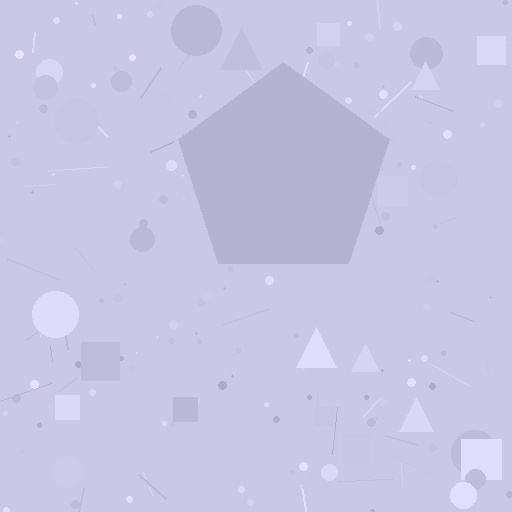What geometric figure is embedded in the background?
A pentagon is embedded in the background.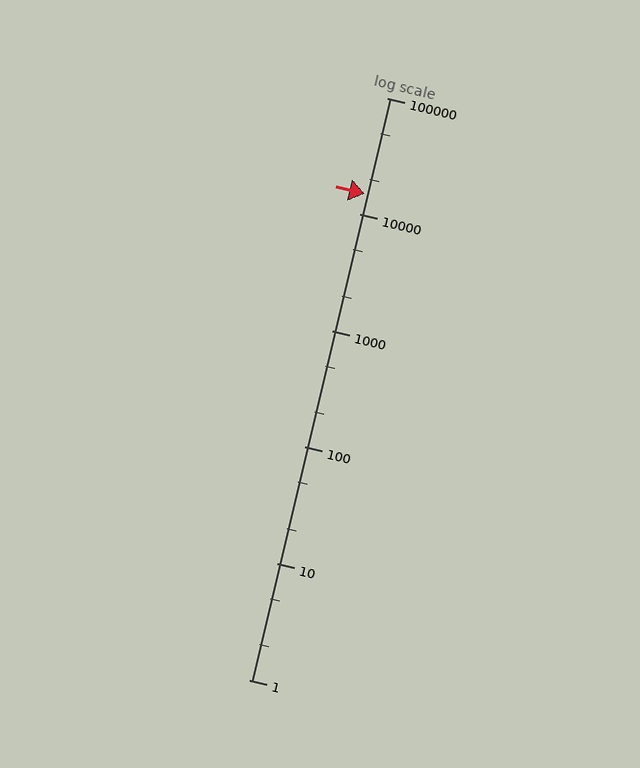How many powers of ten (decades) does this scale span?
The scale spans 5 decades, from 1 to 100000.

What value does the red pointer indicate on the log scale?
The pointer indicates approximately 15000.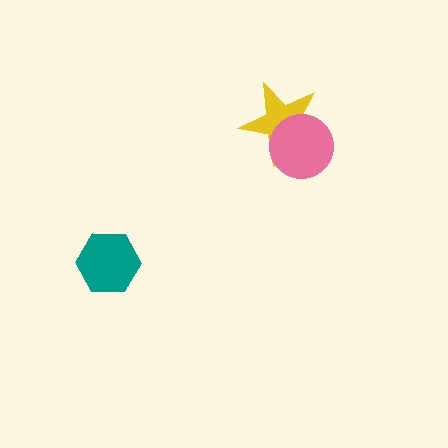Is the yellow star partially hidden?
Yes, it is partially covered by another shape.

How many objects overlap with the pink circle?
1 object overlaps with the pink circle.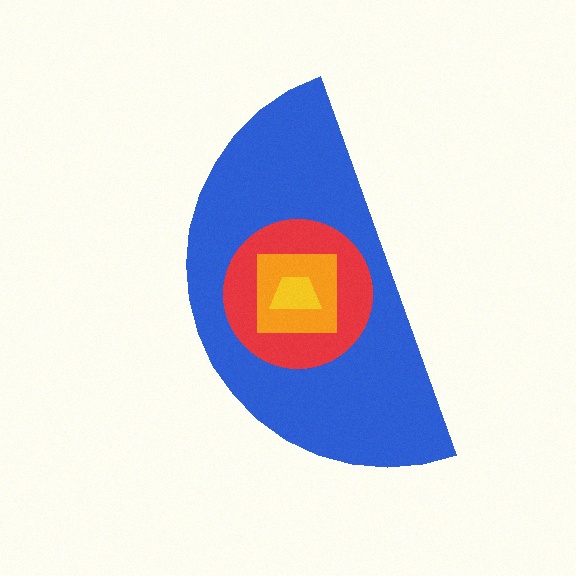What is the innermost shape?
The yellow trapezoid.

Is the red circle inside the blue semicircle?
Yes.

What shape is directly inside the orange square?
The yellow trapezoid.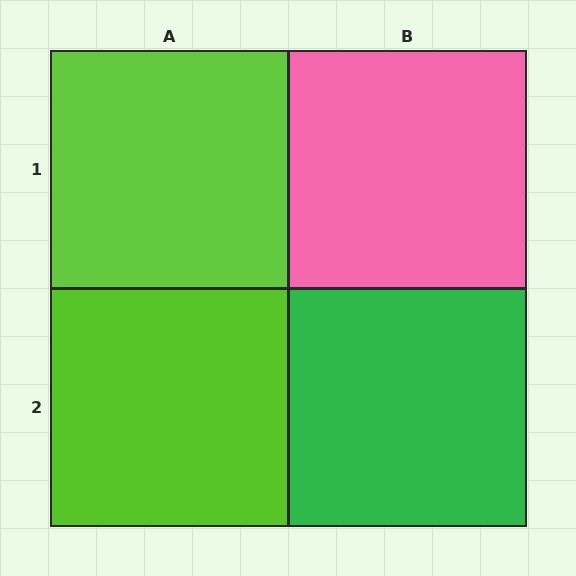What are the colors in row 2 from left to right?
Lime, green.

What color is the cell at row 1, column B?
Pink.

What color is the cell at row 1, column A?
Lime.